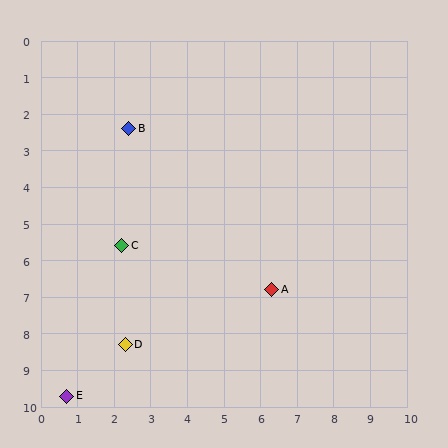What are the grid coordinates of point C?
Point C is at approximately (2.2, 5.6).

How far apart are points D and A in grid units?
Points D and A are about 4.3 grid units apart.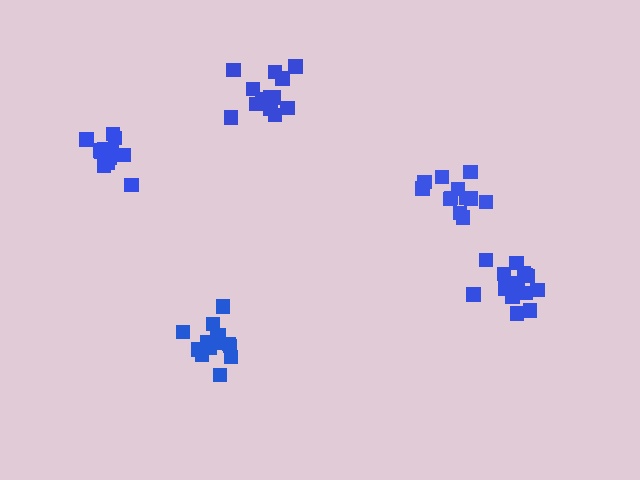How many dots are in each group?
Group 1: 14 dots, Group 2: 15 dots, Group 3: 15 dots, Group 4: 12 dots, Group 5: 12 dots (68 total).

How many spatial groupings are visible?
There are 5 spatial groupings.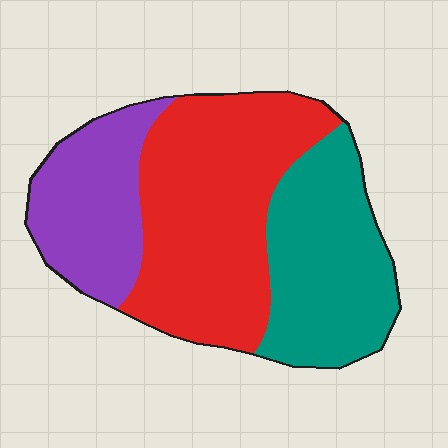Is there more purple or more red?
Red.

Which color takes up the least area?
Purple, at roughly 25%.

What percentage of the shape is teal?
Teal covers 31% of the shape.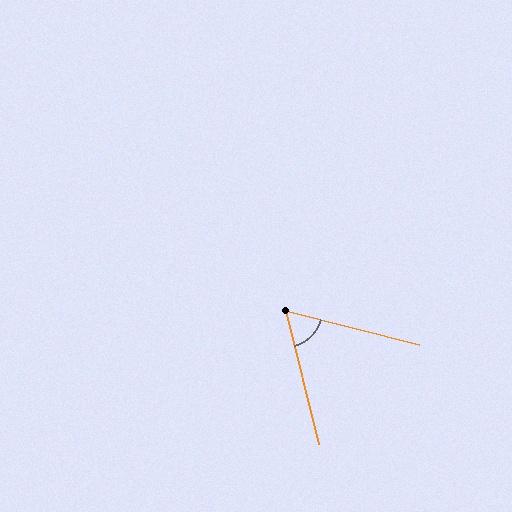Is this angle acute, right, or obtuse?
It is acute.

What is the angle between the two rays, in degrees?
Approximately 62 degrees.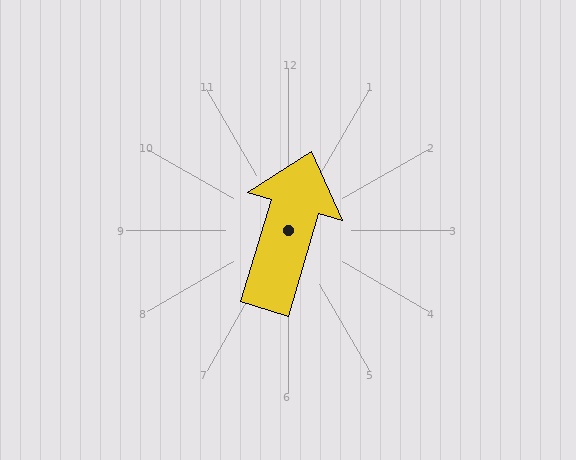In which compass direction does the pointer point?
North.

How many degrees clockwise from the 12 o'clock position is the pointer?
Approximately 17 degrees.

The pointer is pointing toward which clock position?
Roughly 1 o'clock.